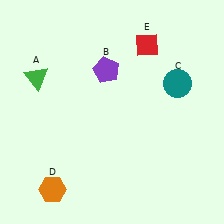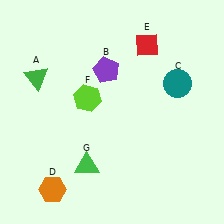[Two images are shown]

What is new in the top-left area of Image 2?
A lime hexagon (F) was added in the top-left area of Image 2.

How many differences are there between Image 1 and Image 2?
There are 2 differences between the two images.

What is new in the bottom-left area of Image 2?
A green triangle (G) was added in the bottom-left area of Image 2.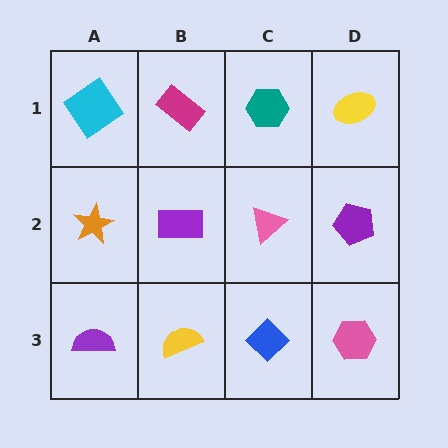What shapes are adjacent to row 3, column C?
A pink triangle (row 2, column C), a yellow semicircle (row 3, column B), a pink hexagon (row 3, column D).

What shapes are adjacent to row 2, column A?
A cyan diamond (row 1, column A), a purple semicircle (row 3, column A), a purple rectangle (row 2, column B).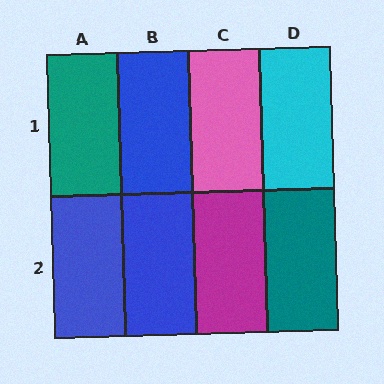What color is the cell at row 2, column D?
Teal.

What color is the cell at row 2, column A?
Blue.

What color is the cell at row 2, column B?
Blue.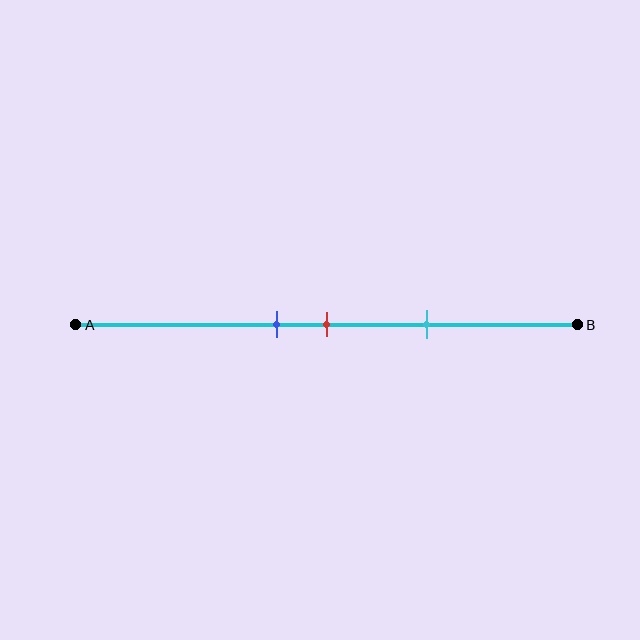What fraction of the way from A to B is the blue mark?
The blue mark is approximately 40% (0.4) of the way from A to B.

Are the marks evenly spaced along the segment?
Yes, the marks are approximately evenly spaced.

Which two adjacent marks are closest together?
The blue and red marks are the closest adjacent pair.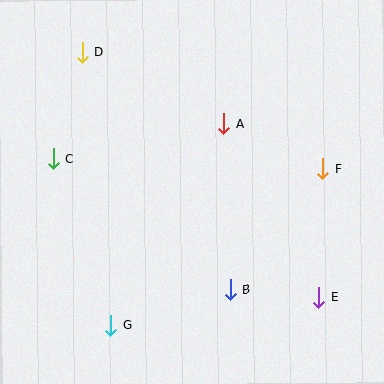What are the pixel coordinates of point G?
Point G is at (111, 325).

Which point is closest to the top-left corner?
Point D is closest to the top-left corner.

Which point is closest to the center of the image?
Point A at (224, 123) is closest to the center.